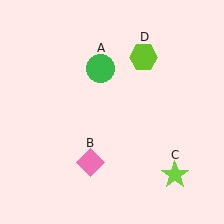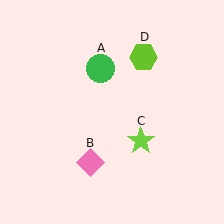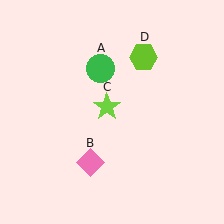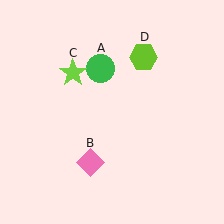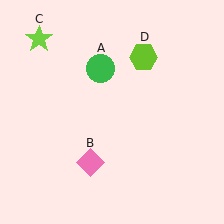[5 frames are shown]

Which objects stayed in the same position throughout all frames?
Green circle (object A) and pink diamond (object B) and lime hexagon (object D) remained stationary.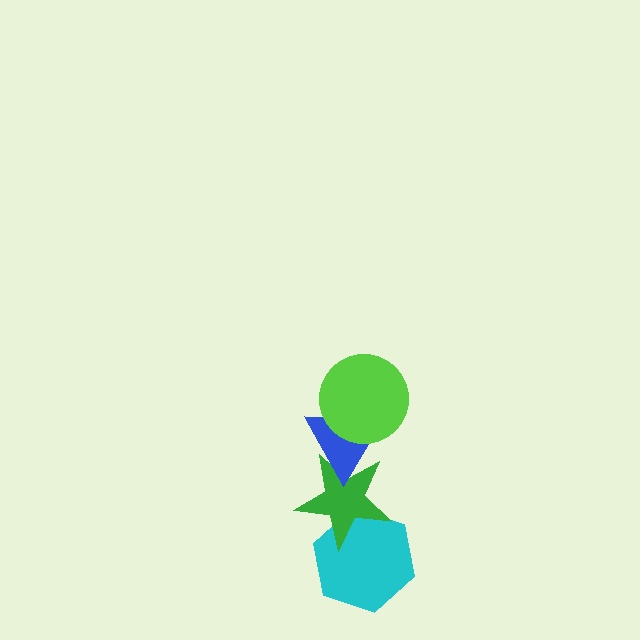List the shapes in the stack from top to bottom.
From top to bottom: the lime circle, the blue triangle, the green star, the cyan hexagon.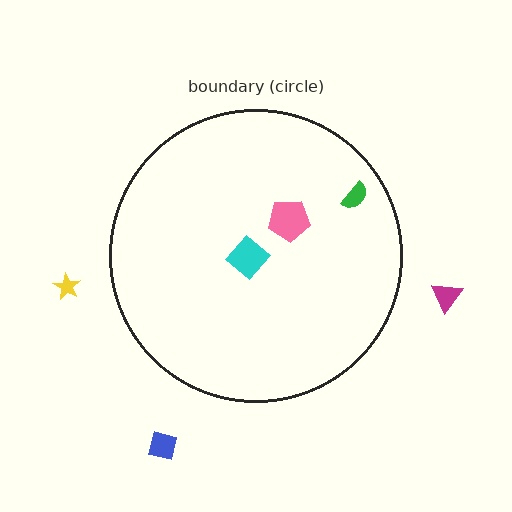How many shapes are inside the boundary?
3 inside, 3 outside.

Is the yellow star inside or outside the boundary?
Outside.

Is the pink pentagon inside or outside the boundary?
Inside.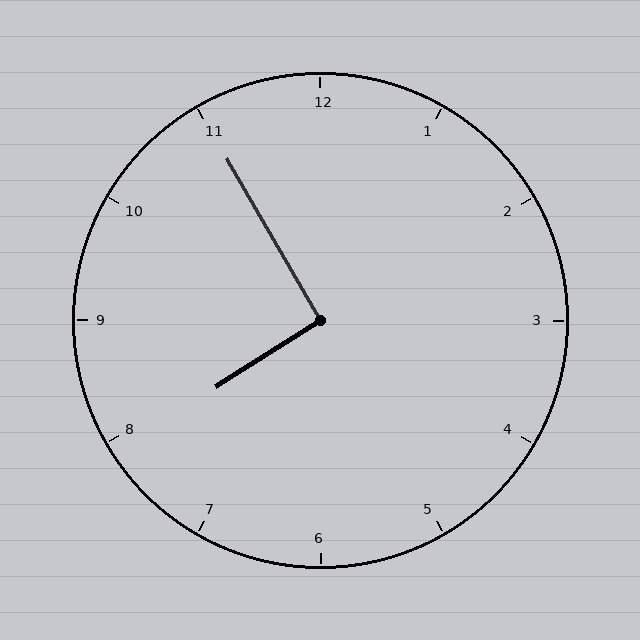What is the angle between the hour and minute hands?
Approximately 92 degrees.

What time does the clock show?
7:55.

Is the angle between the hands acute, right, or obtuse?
It is right.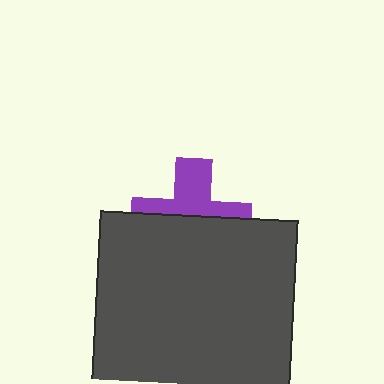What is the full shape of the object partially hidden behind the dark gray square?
The partially hidden object is a purple cross.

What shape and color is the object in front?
The object in front is a dark gray square.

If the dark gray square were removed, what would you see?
You would see the complete purple cross.